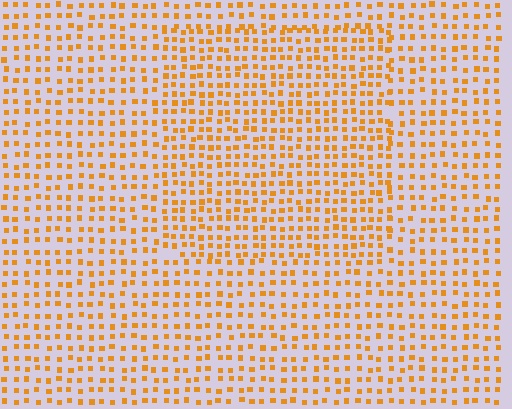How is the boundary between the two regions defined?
The boundary is defined by a change in element density (approximately 1.4x ratio). All elements are the same color, size, and shape.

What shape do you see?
I see a rectangle.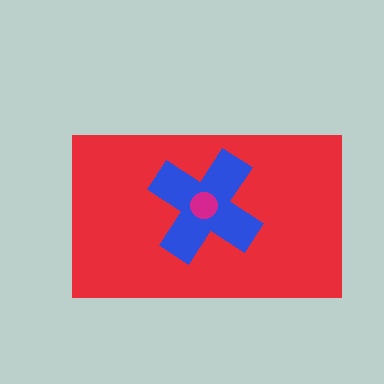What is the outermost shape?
The red rectangle.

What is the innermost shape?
The magenta circle.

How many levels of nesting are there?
3.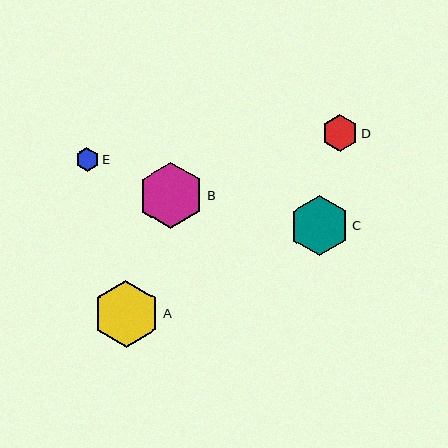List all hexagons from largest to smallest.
From largest to smallest: A, B, C, D, E.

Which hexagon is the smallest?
Hexagon E is the smallest with a size of approximately 23 pixels.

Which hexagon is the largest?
Hexagon A is the largest with a size of approximately 67 pixels.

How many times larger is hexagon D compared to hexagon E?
Hexagon D is approximately 1.6 times the size of hexagon E.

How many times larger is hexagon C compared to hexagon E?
Hexagon C is approximately 2.6 times the size of hexagon E.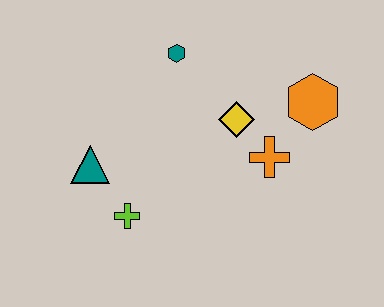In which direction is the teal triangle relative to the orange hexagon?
The teal triangle is to the left of the orange hexagon.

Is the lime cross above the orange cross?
No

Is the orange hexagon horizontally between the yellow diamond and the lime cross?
No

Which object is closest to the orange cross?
The yellow diamond is closest to the orange cross.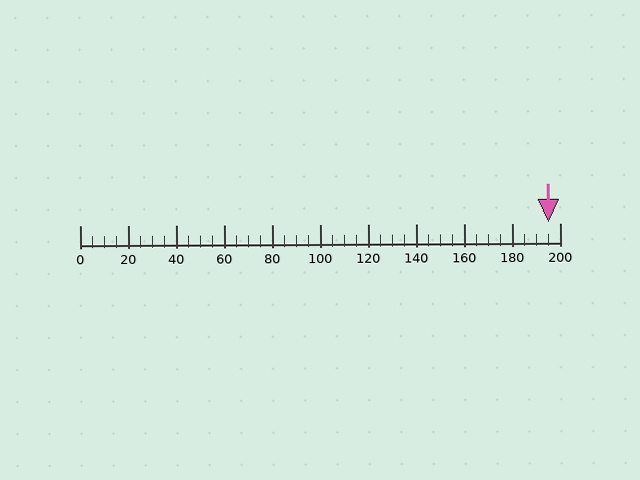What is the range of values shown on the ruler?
The ruler shows values from 0 to 200.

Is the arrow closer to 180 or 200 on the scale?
The arrow is closer to 200.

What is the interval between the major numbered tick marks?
The major tick marks are spaced 20 units apart.